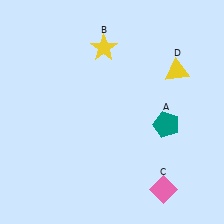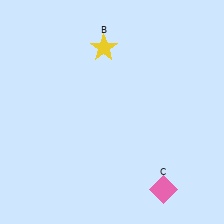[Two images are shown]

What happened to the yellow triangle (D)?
The yellow triangle (D) was removed in Image 2. It was in the top-right area of Image 1.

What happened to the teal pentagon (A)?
The teal pentagon (A) was removed in Image 2. It was in the bottom-right area of Image 1.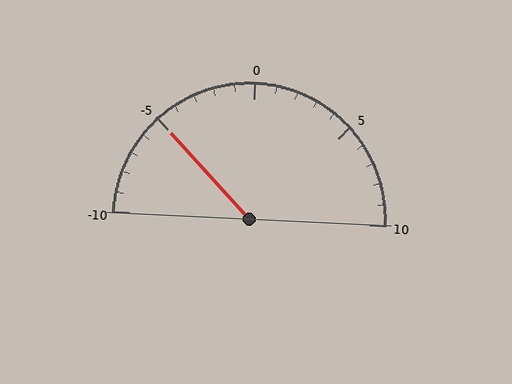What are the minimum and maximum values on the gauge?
The gauge ranges from -10 to 10.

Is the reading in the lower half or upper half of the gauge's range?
The reading is in the lower half of the range (-10 to 10).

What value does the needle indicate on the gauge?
The needle indicates approximately -5.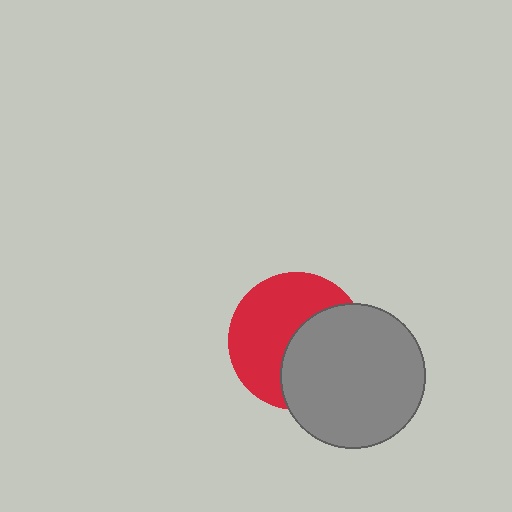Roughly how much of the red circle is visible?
About half of it is visible (roughly 55%).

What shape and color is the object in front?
The object in front is a gray circle.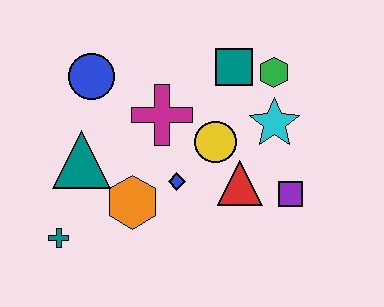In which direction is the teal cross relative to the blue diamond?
The teal cross is to the left of the blue diamond.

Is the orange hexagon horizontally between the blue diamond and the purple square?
No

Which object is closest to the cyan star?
The green hexagon is closest to the cyan star.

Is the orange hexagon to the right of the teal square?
No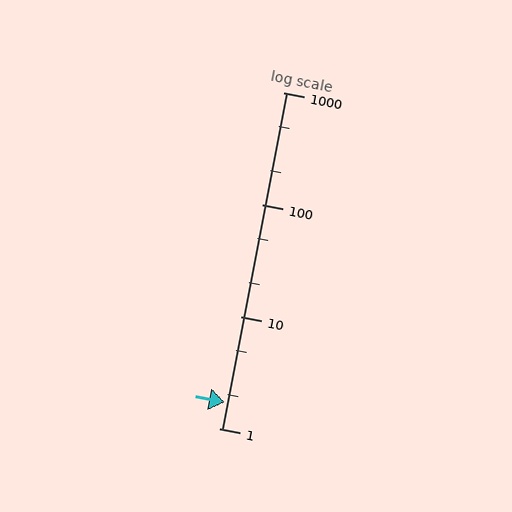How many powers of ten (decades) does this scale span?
The scale spans 3 decades, from 1 to 1000.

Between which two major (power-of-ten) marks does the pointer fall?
The pointer is between 1 and 10.